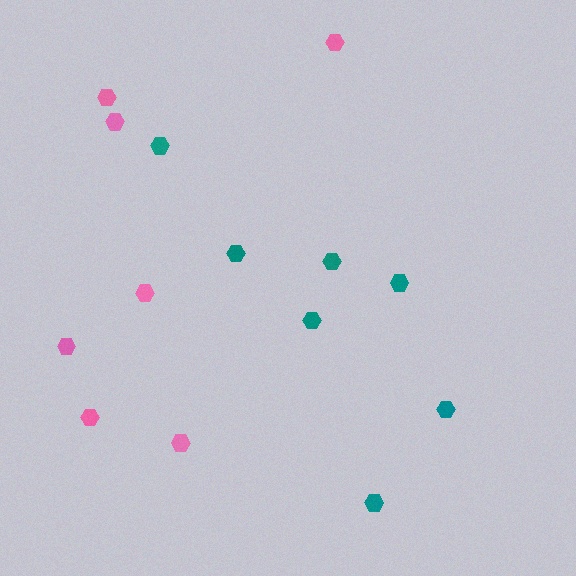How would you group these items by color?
There are 2 groups: one group of teal hexagons (7) and one group of pink hexagons (7).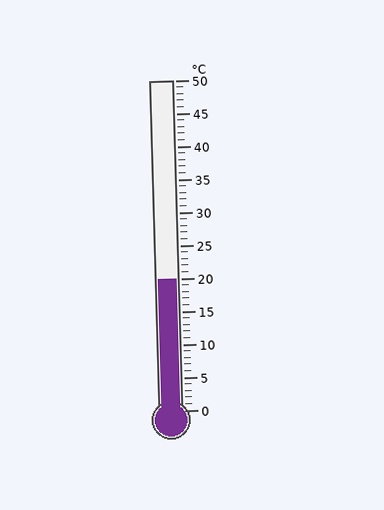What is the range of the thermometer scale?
The thermometer scale ranges from 0°C to 50°C.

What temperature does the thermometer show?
The thermometer shows approximately 20°C.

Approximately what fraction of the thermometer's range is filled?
The thermometer is filled to approximately 40% of its range.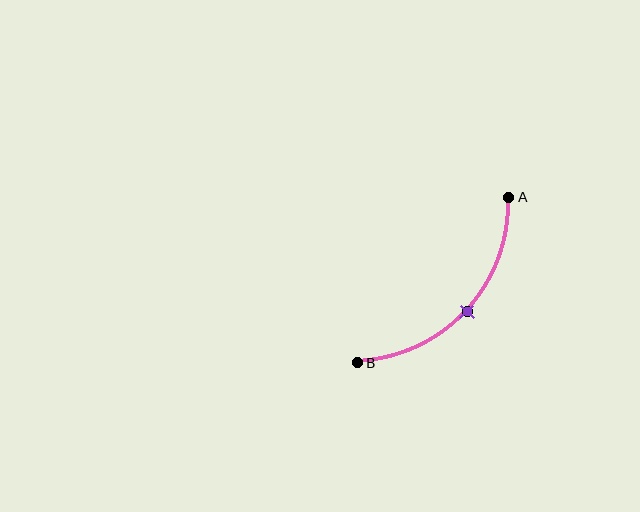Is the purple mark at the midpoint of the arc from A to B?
Yes. The purple mark lies on the arc at equal arc-length from both A and B — it is the arc midpoint.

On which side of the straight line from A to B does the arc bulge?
The arc bulges below and to the right of the straight line connecting A and B.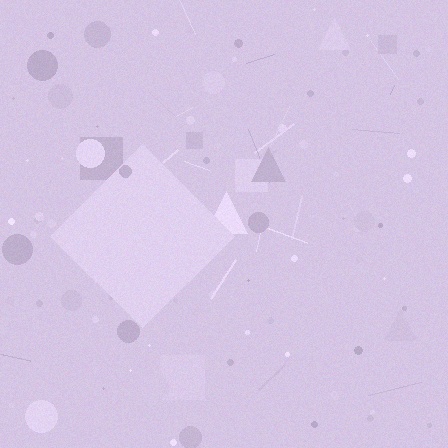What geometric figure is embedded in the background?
A diamond is embedded in the background.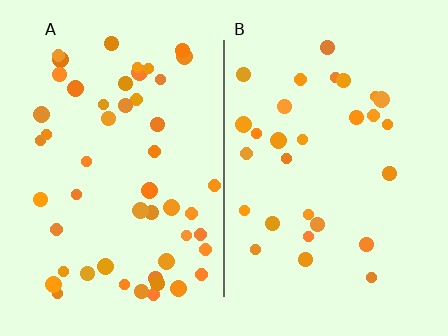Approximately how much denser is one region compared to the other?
Approximately 1.7× — region A over region B.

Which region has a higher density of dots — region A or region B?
A (the left).